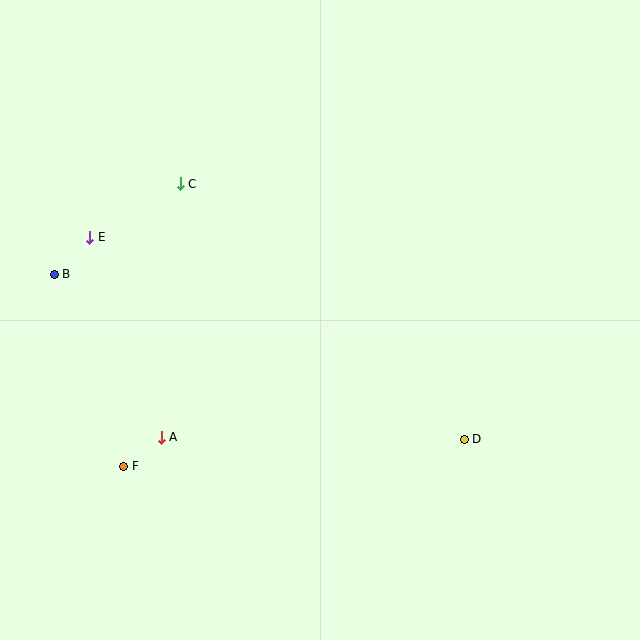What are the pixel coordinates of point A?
Point A is at (161, 437).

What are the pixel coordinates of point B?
Point B is at (54, 274).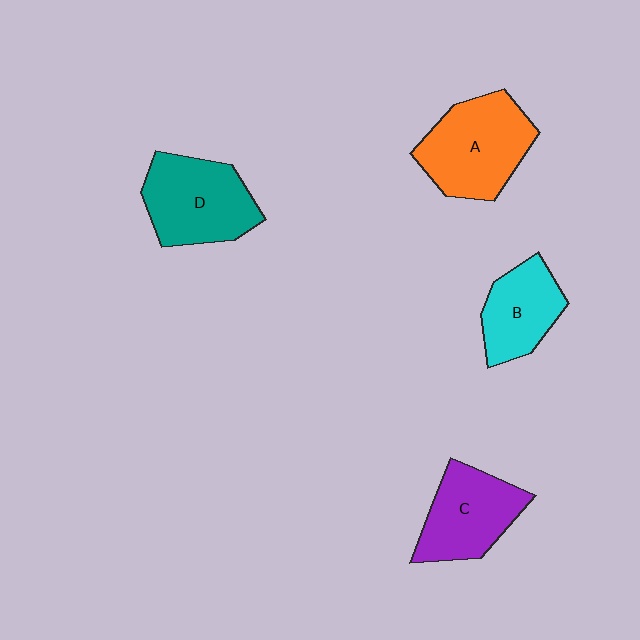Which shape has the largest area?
Shape A (orange).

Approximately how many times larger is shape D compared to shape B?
Approximately 1.4 times.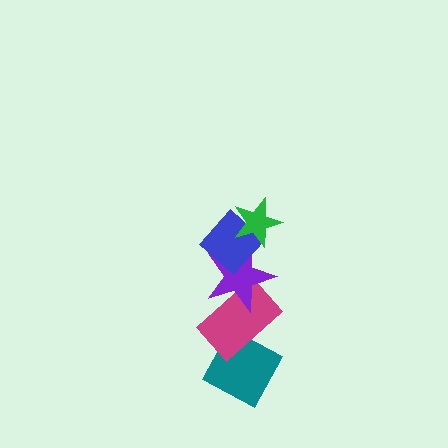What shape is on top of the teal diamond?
The magenta rectangle is on top of the teal diamond.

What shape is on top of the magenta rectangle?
The purple star is on top of the magenta rectangle.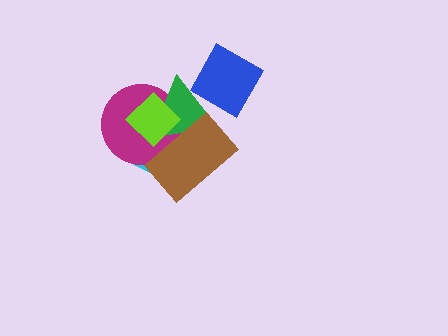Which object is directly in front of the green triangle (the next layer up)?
The blue diamond is directly in front of the green triangle.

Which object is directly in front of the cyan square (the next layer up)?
The magenta circle is directly in front of the cyan square.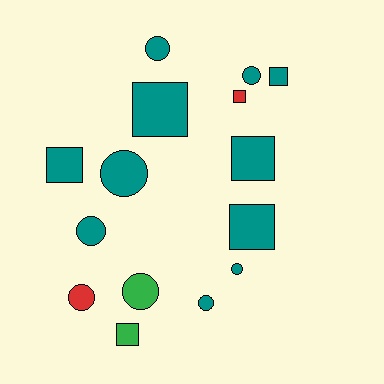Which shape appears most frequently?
Circle, with 8 objects.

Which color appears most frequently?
Teal, with 11 objects.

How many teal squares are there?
There are 5 teal squares.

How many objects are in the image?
There are 15 objects.